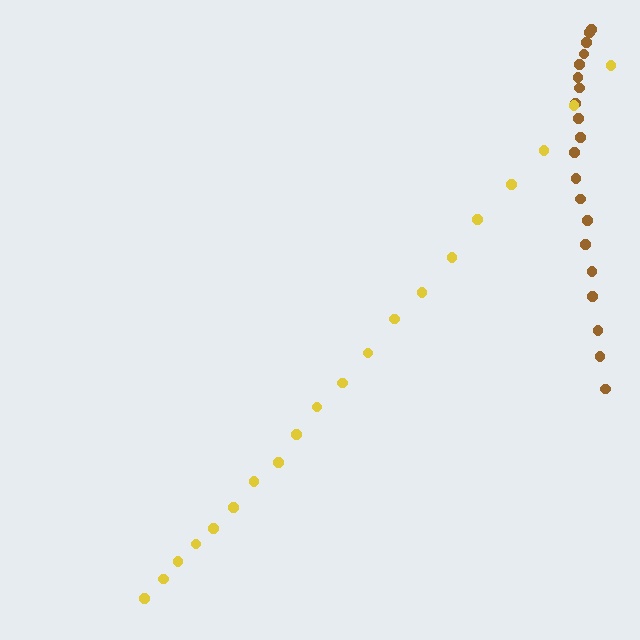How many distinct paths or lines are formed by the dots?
There are 2 distinct paths.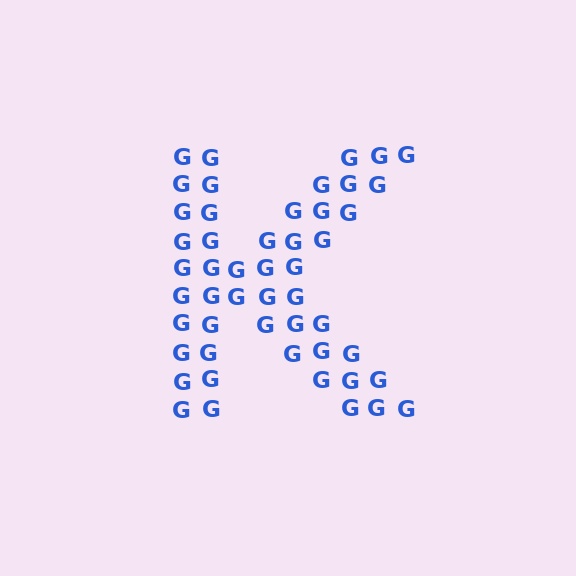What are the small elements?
The small elements are letter G's.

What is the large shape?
The large shape is the letter K.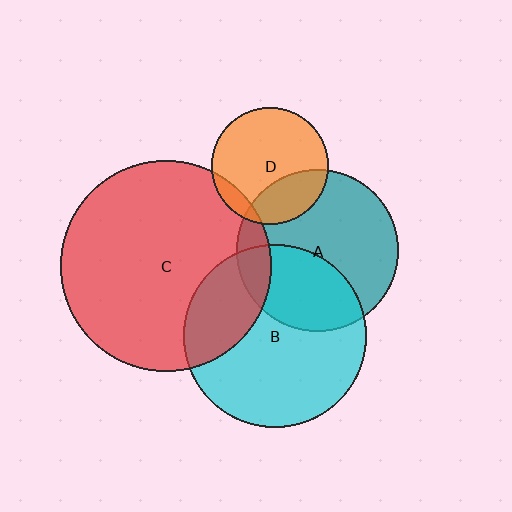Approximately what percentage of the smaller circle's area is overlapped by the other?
Approximately 40%.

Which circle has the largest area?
Circle C (red).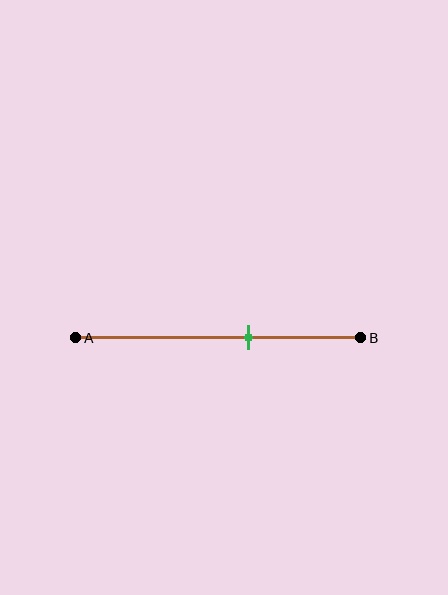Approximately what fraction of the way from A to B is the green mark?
The green mark is approximately 60% of the way from A to B.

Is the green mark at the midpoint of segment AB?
No, the mark is at about 60% from A, not at the 50% midpoint.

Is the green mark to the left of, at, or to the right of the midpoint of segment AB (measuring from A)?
The green mark is to the right of the midpoint of segment AB.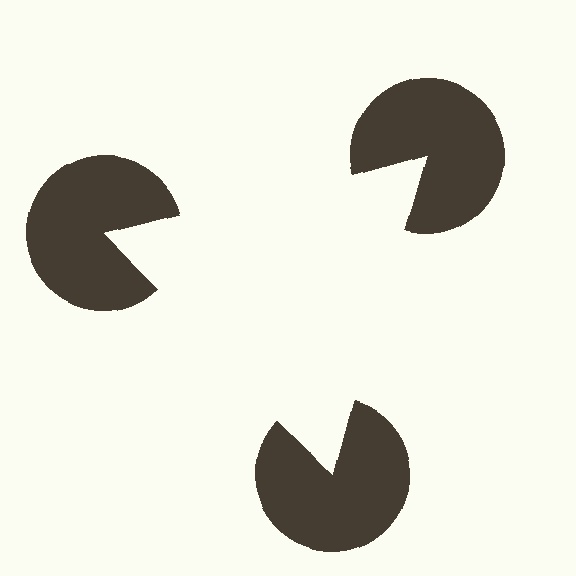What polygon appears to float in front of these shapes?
An illusory triangle — its edges are inferred from the aligned wedge cuts in the pac-man discs, not physically drawn.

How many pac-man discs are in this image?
There are 3 — one at each vertex of the illusory triangle.